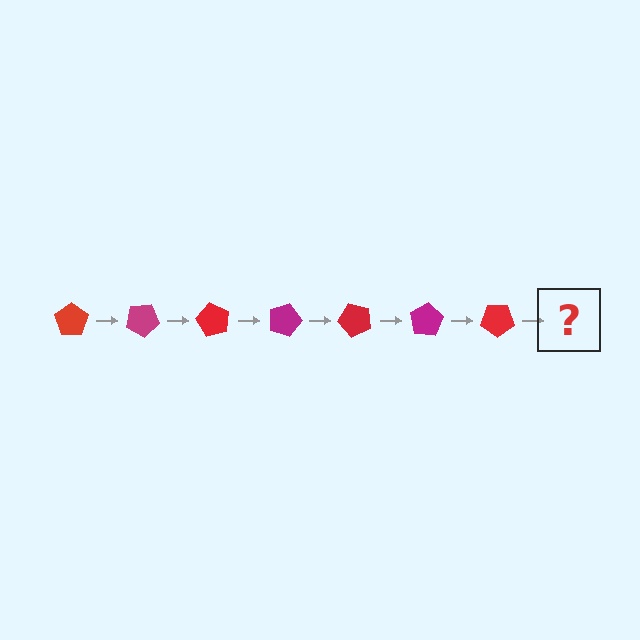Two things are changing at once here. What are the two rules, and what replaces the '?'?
The two rules are that it rotates 30 degrees each step and the color cycles through red and magenta. The '?' should be a magenta pentagon, rotated 210 degrees from the start.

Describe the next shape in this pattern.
It should be a magenta pentagon, rotated 210 degrees from the start.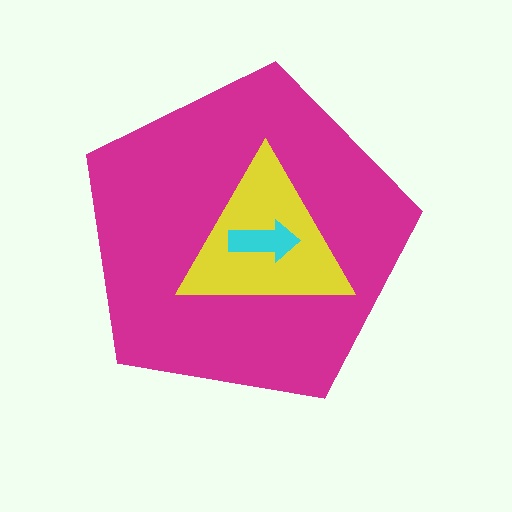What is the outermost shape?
The magenta pentagon.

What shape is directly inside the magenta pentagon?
The yellow triangle.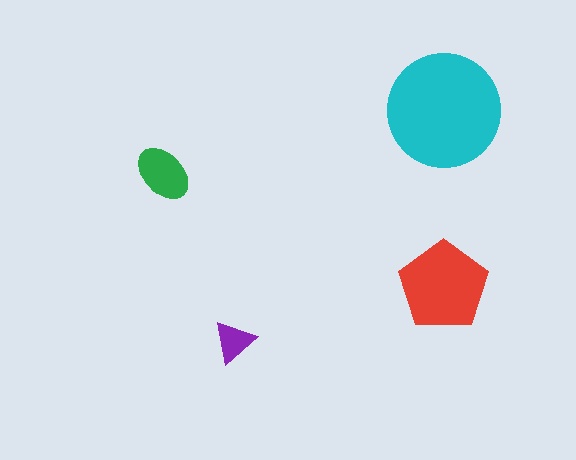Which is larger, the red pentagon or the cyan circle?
The cyan circle.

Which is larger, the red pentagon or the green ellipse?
The red pentagon.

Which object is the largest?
The cyan circle.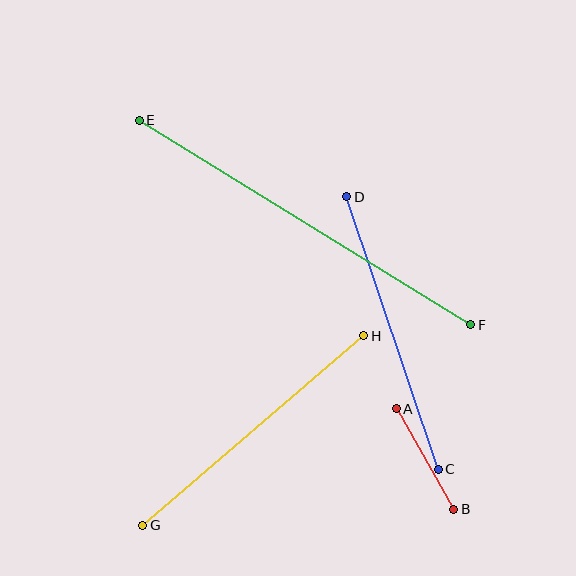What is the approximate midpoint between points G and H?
The midpoint is at approximately (253, 431) pixels.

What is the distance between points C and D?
The distance is approximately 288 pixels.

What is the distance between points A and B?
The distance is approximately 116 pixels.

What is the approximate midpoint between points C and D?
The midpoint is at approximately (392, 333) pixels.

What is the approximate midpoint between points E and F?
The midpoint is at approximately (305, 223) pixels.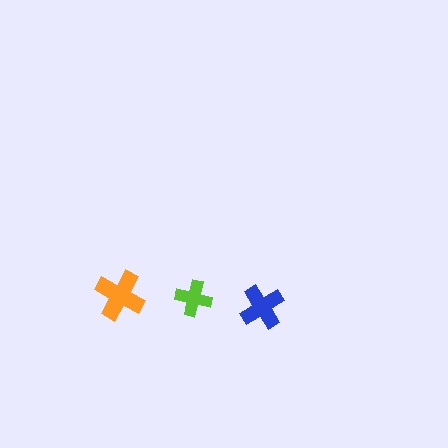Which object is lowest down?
The blue cross is bottommost.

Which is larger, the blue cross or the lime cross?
The blue one.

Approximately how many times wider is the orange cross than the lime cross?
About 1.5 times wider.